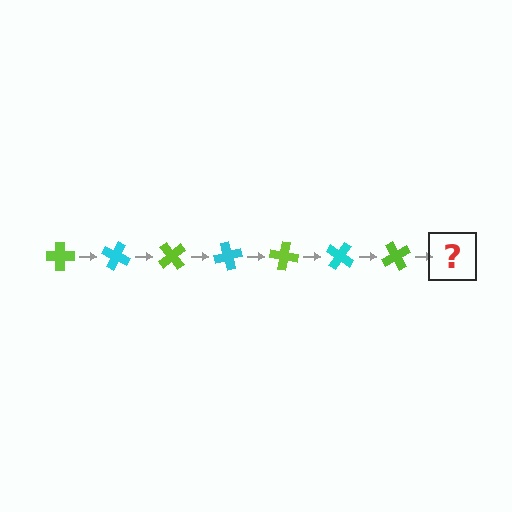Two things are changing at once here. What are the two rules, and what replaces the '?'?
The two rules are that it rotates 25 degrees each step and the color cycles through lime and cyan. The '?' should be a cyan cross, rotated 175 degrees from the start.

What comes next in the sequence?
The next element should be a cyan cross, rotated 175 degrees from the start.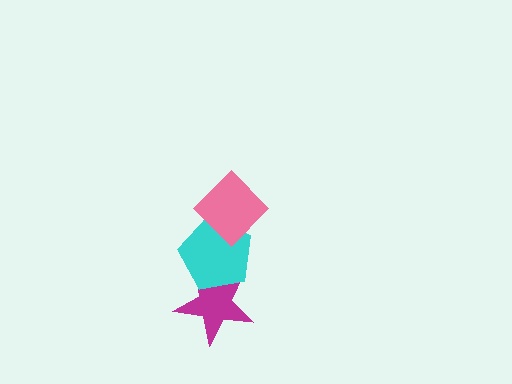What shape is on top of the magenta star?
The cyan pentagon is on top of the magenta star.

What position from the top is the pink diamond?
The pink diamond is 1st from the top.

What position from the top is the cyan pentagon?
The cyan pentagon is 2nd from the top.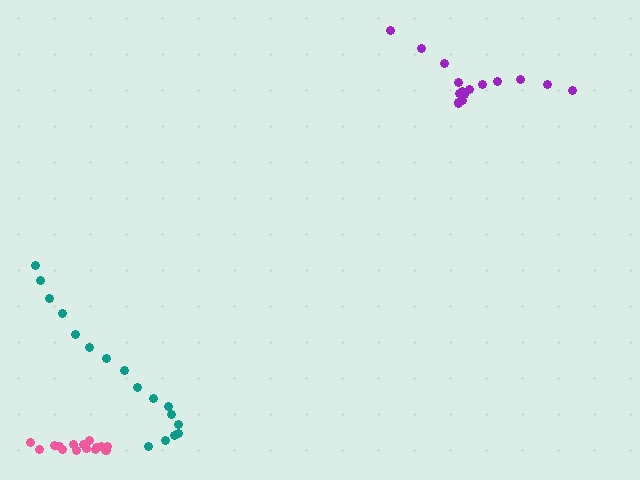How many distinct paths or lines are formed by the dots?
There are 3 distinct paths.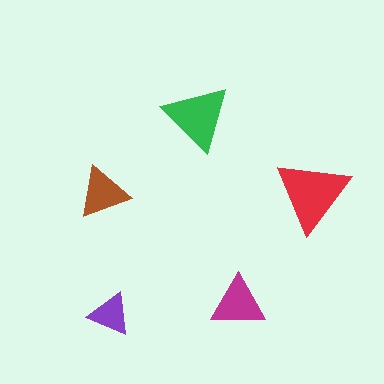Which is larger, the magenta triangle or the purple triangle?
The magenta one.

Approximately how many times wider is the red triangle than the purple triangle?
About 1.5 times wider.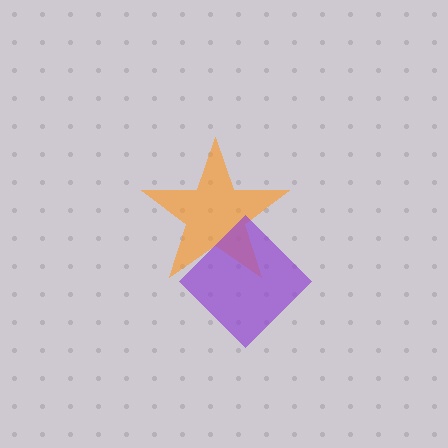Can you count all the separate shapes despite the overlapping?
Yes, there are 2 separate shapes.